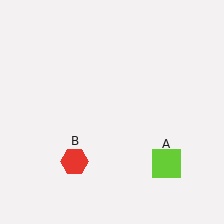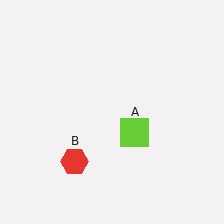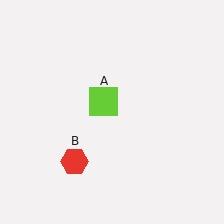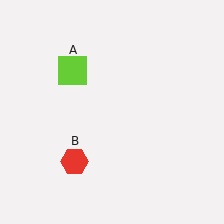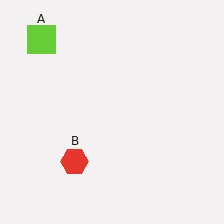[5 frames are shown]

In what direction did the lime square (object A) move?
The lime square (object A) moved up and to the left.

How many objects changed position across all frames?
1 object changed position: lime square (object A).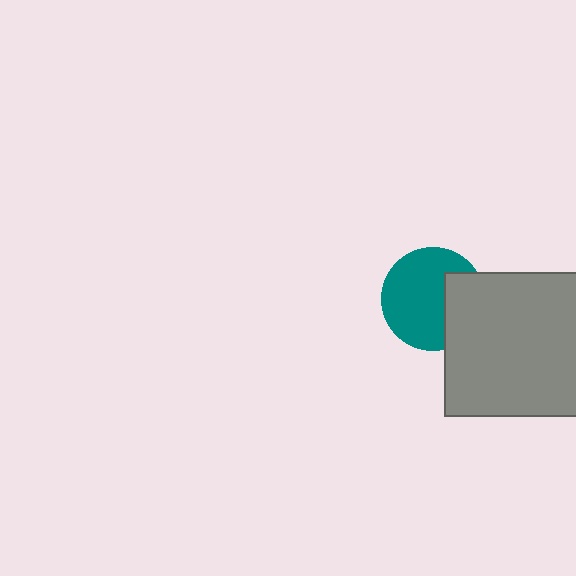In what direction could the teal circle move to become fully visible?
The teal circle could move left. That would shift it out from behind the gray rectangle entirely.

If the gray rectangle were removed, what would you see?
You would see the complete teal circle.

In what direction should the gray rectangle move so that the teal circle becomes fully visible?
The gray rectangle should move right. That is the shortest direction to clear the overlap and leave the teal circle fully visible.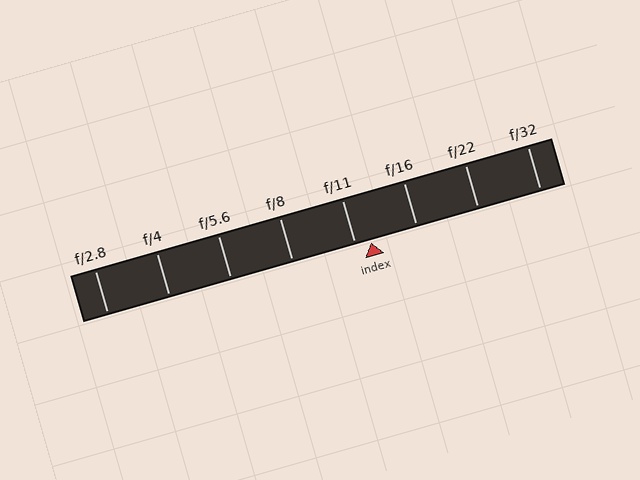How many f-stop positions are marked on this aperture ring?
There are 8 f-stop positions marked.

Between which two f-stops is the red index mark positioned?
The index mark is between f/11 and f/16.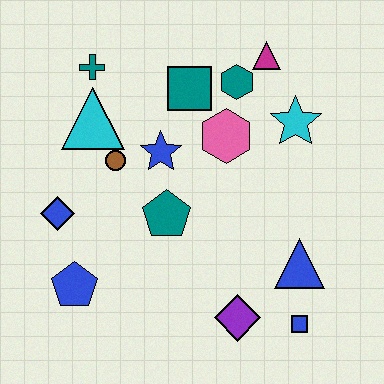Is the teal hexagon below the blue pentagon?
No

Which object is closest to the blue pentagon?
The blue diamond is closest to the blue pentagon.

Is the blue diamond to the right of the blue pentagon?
No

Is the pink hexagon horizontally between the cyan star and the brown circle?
Yes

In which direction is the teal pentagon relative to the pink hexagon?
The teal pentagon is below the pink hexagon.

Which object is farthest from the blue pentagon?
The magenta triangle is farthest from the blue pentagon.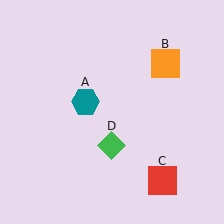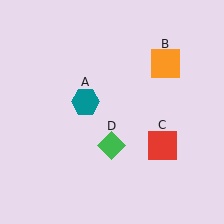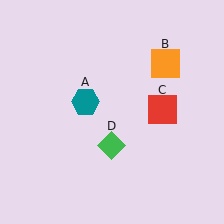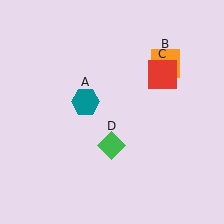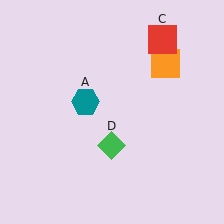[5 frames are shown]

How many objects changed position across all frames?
1 object changed position: red square (object C).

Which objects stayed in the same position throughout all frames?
Teal hexagon (object A) and orange square (object B) and green diamond (object D) remained stationary.